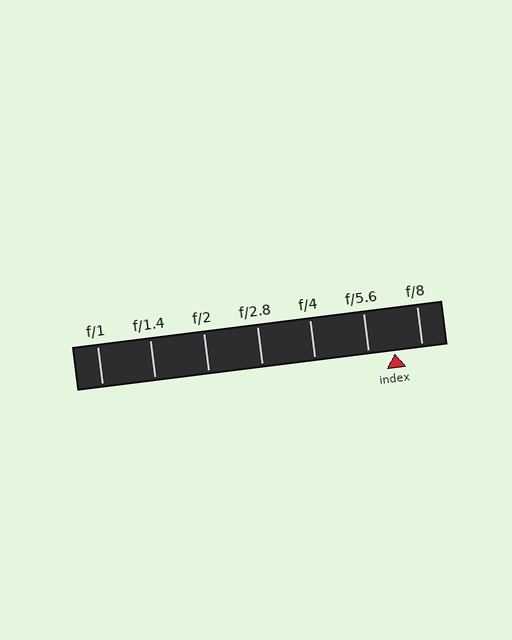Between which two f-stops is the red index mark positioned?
The index mark is between f/5.6 and f/8.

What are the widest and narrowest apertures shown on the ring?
The widest aperture shown is f/1 and the narrowest is f/8.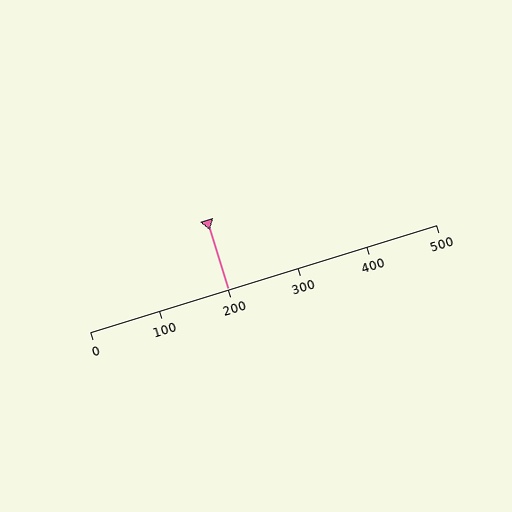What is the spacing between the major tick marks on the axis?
The major ticks are spaced 100 apart.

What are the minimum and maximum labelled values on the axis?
The axis runs from 0 to 500.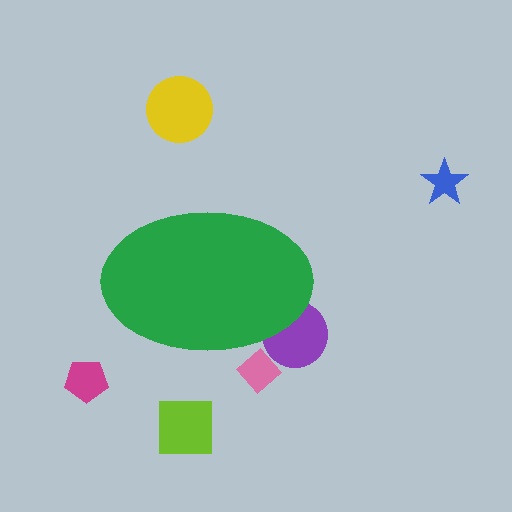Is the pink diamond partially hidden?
Yes, the pink diamond is partially hidden behind the green ellipse.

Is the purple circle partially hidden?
Yes, the purple circle is partially hidden behind the green ellipse.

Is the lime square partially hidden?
No, the lime square is fully visible.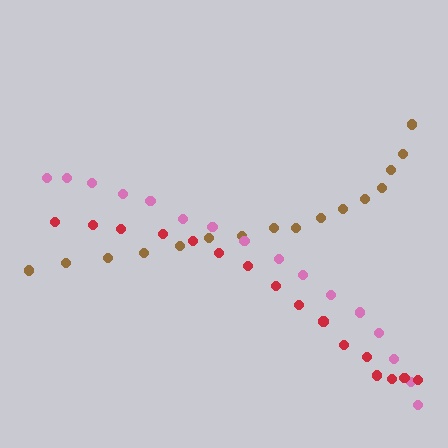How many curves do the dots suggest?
There are 3 distinct paths.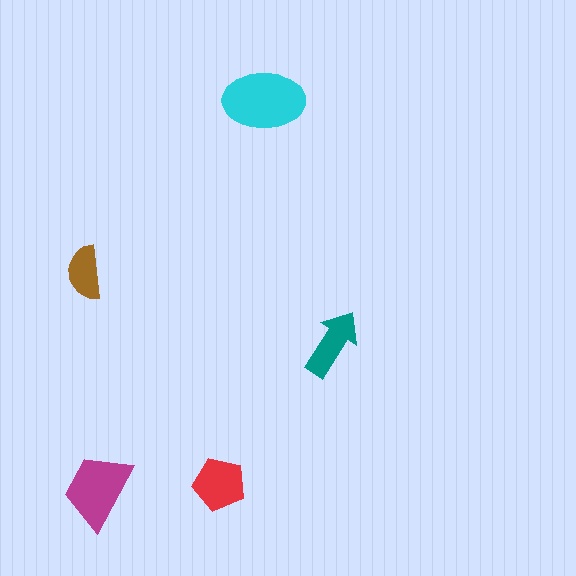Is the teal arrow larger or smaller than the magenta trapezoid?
Smaller.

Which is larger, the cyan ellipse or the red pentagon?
The cyan ellipse.